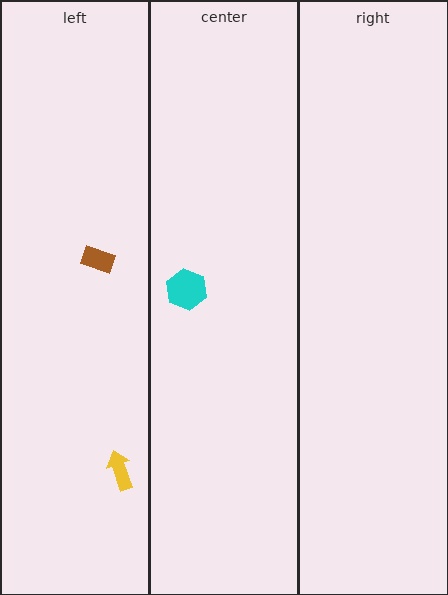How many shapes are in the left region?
2.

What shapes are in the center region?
The cyan hexagon.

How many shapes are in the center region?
1.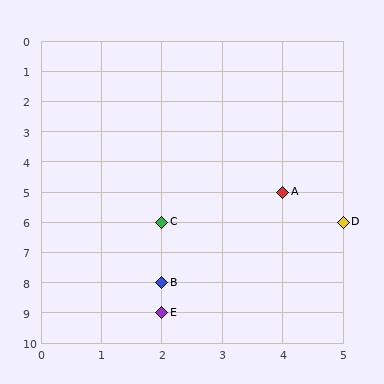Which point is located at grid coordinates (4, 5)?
Point A is at (4, 5).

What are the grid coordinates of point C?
Point C is at grid coordinates (2, 6).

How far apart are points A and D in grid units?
Points A and D are 1 column and 1 row apart (about 1.4 grid units diagonally).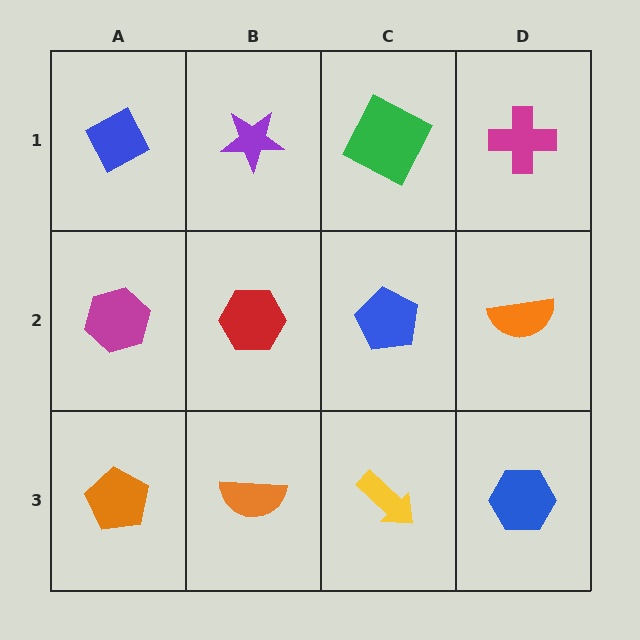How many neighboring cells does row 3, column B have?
3.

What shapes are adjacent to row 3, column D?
An orange semicircle (row 2, column D), a yellow arrow (row 3, column C).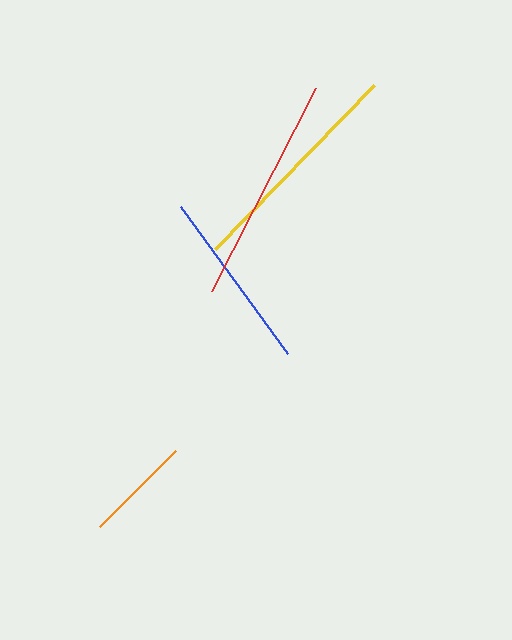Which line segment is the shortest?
The orange line is the shortest at approximately 107 pixels.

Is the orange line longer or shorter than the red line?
The red line is longer than the orange line.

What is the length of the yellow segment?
The yellow segment is approximately 229 pixels long.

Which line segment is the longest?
The yellow line is the longest at approximately 229 pixels.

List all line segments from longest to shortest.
From longest to shortest: yellow, red, blue, orange.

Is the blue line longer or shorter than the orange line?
The blue line is longer than the orange line.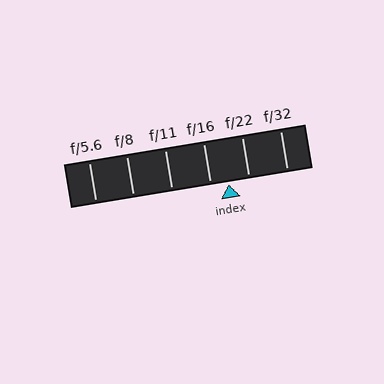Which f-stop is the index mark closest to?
The index mark is closest to f/16.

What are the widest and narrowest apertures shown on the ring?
The widest aperture shown is f/5.6 and the narrowest is f/32.